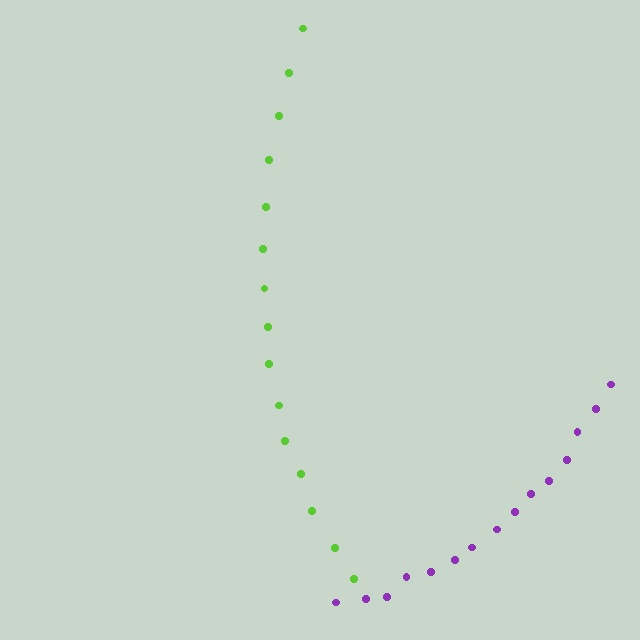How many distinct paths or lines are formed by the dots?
There are 2 distinct paths.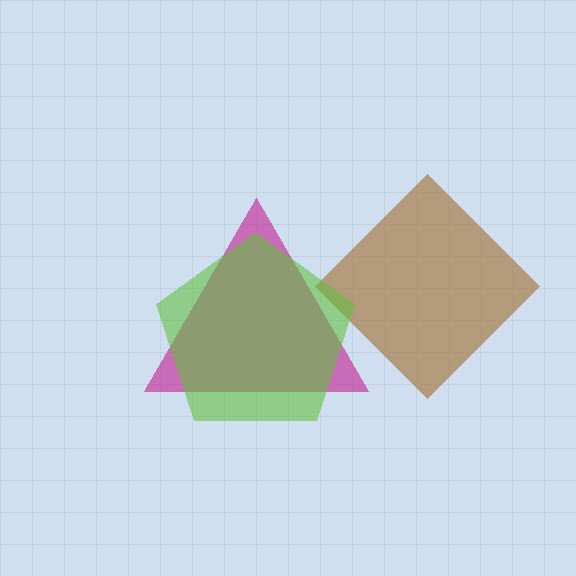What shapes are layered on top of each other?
The layered shapes are: a brown diamond, a magenta triangle, a lime pentagon.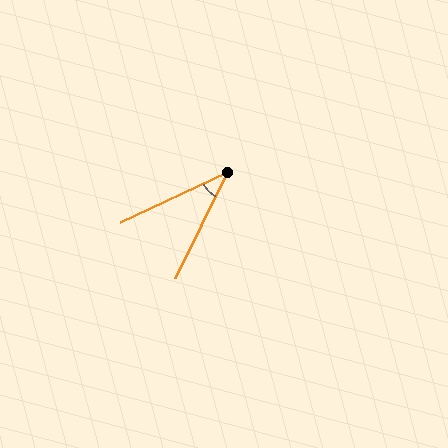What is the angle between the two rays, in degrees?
Approximately 39 degrees.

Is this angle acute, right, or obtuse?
It is acute.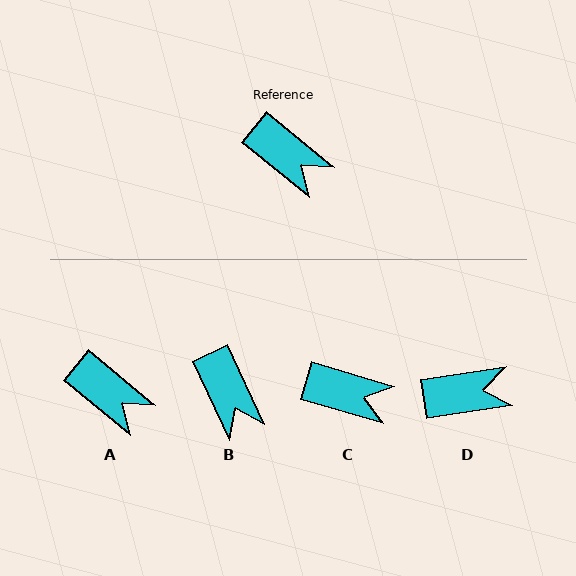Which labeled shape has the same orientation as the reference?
A.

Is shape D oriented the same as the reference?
No, it is off by about 48 degrees.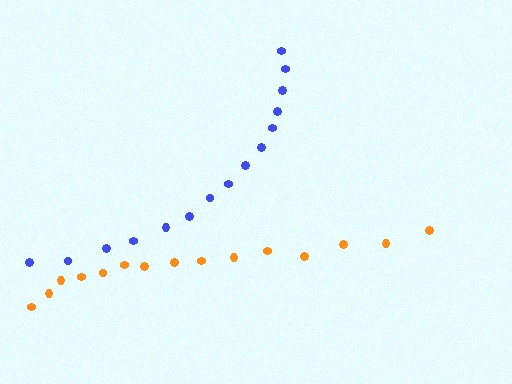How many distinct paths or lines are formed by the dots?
There are 2 distinct paths.